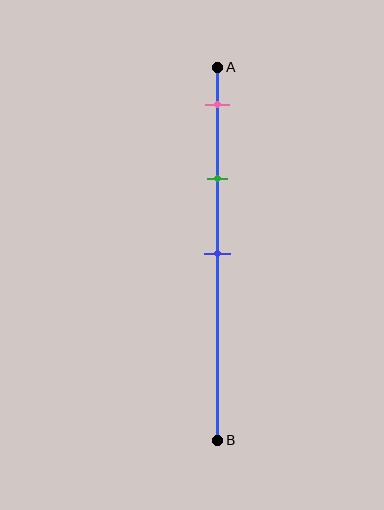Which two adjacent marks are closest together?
The pink and green marks are the closest adjacent pair.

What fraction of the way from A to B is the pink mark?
The pink mark is approximately 10% (0.1) of the way from A to B.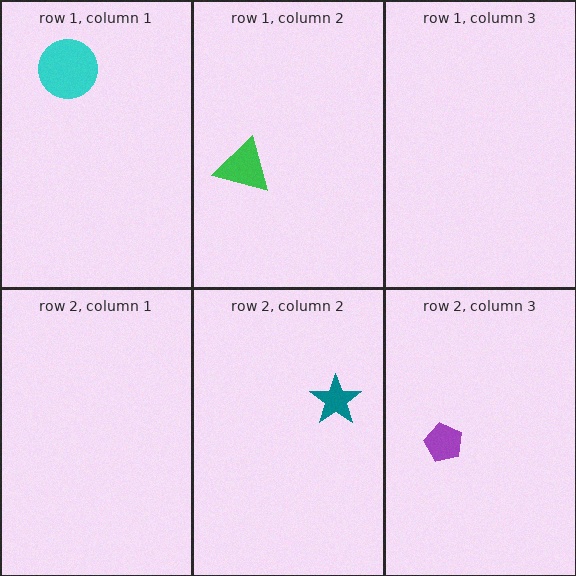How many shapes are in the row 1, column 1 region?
1.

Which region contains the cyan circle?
The row 1, column 1 region.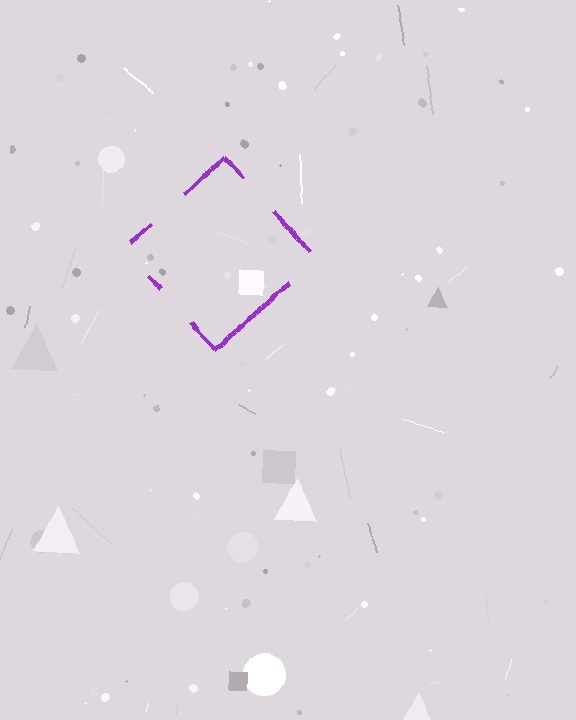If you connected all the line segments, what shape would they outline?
They would outline a diamond.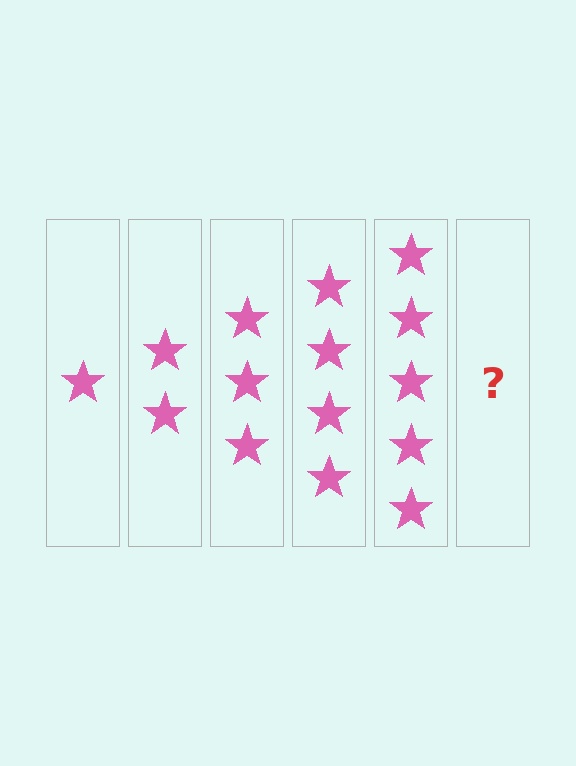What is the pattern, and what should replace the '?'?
The pattern is that each step adds one more star. The '?' should be 6 stars.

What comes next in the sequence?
The next element should be 6 stars.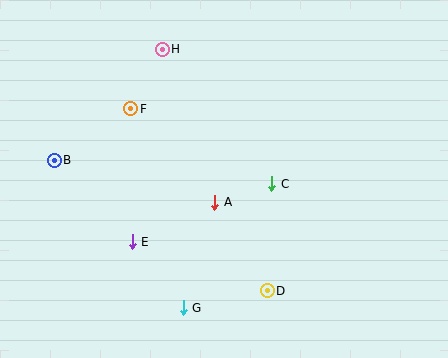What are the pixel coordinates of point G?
Point G is at (183, 308).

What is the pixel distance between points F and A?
The distance between F and A is 126 pixels.